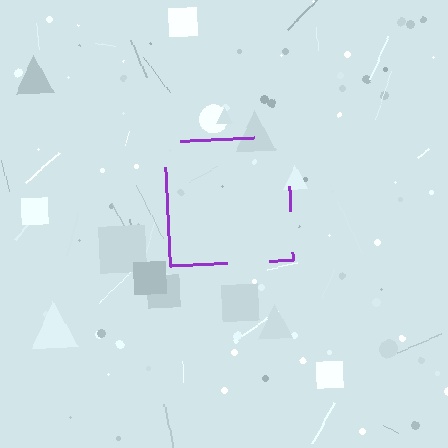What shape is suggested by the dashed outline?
The dashed outline suggests a square.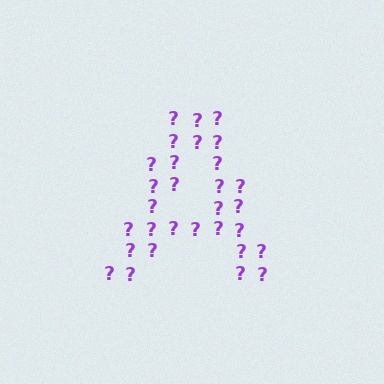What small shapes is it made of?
It is made of small question marks.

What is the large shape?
The large shape is the letter A.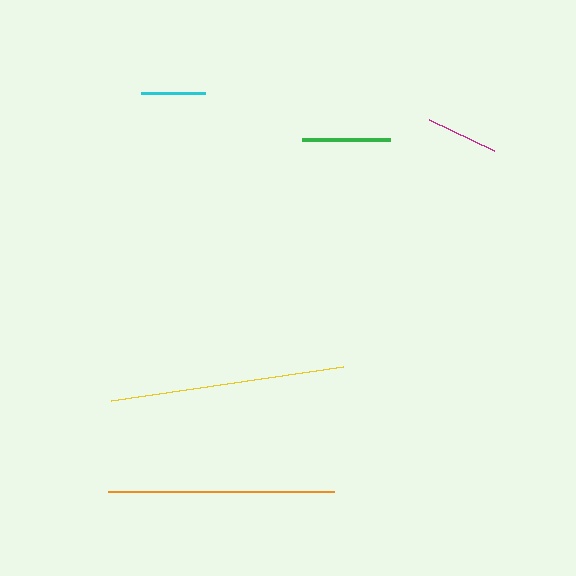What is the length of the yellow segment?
The yellow segment is approximately 234 pixels long.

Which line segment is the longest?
The yellow line is the longest at approximately 234 pixels.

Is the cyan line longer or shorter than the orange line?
The orange line is longer than the cyan line.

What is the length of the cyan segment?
The cyan segment is approximately 64 pixels long.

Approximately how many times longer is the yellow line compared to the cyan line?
The yellow line is approximately 3.7 times the length of the cyan line.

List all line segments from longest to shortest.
From longest to shortest: yellow, orange, green, magenta, cyan.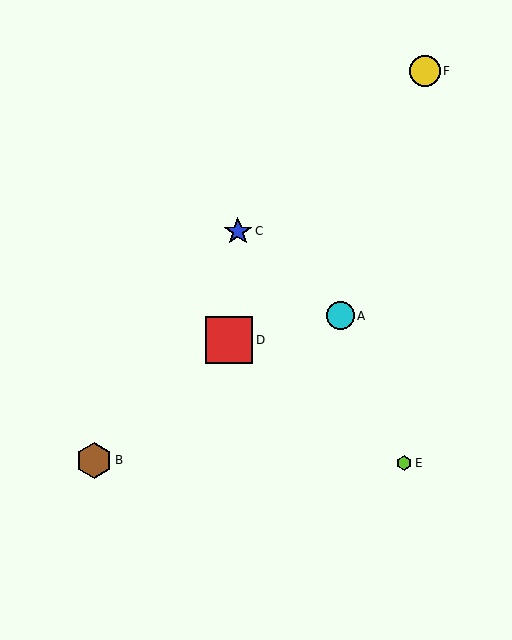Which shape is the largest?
The red square (labeled D) is the largest.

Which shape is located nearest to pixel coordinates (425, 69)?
The yellow circle (labeled F) at (425, 71) is nearest to that location.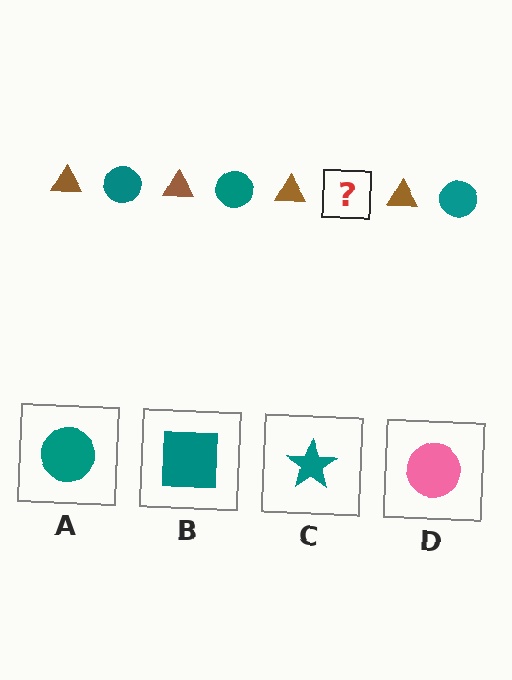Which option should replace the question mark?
Option A.